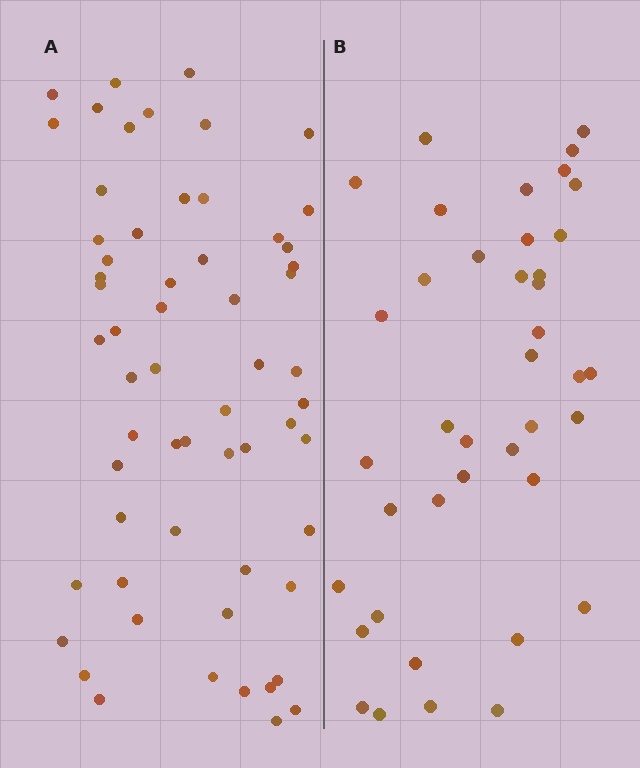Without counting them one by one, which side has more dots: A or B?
Region A (the left region) has more dots.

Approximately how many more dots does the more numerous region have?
Region A has approximately 20 more dots than region B.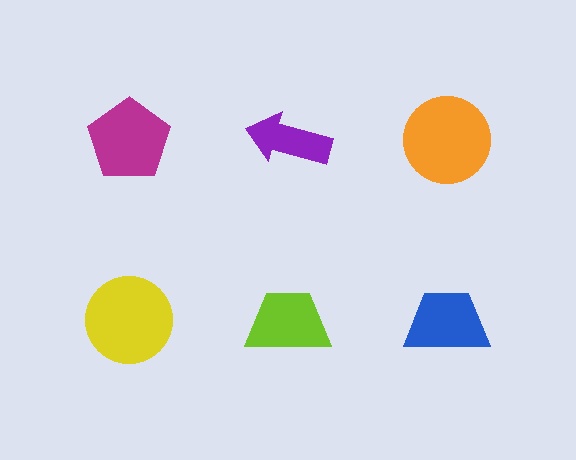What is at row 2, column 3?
A blue trapezoid.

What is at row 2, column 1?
A yellow circle.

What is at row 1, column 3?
An orange circle.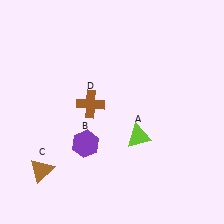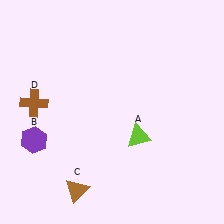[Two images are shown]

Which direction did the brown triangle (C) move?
The brown triangle (C) moved right.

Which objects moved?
The objects that moved are: the purple hexagon (B), the brown triangle (C), the brown cross (D).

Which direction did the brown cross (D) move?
The brown cross (D) moved left.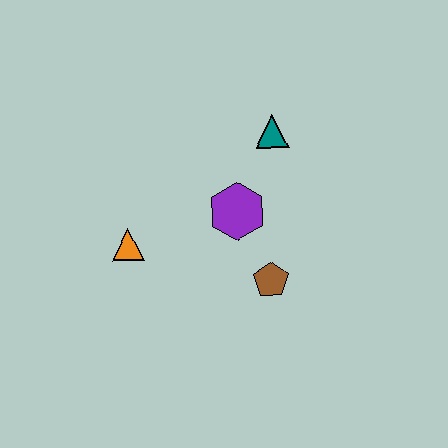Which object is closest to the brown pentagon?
The purple hexagon is closest to the brown pentagon.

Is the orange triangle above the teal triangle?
No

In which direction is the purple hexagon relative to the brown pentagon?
The purple hexagon is above the brown pentagon.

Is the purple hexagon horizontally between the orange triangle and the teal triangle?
Yes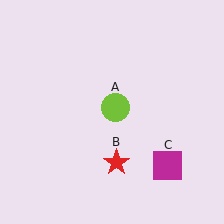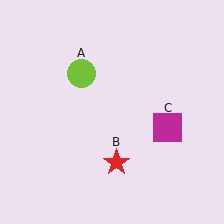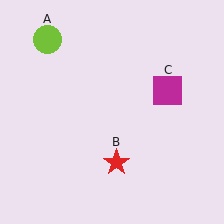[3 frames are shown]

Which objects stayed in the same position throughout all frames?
Red star (object B) remained stationary.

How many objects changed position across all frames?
2 objects changed position: lime circle (object A), magenta square (object C).